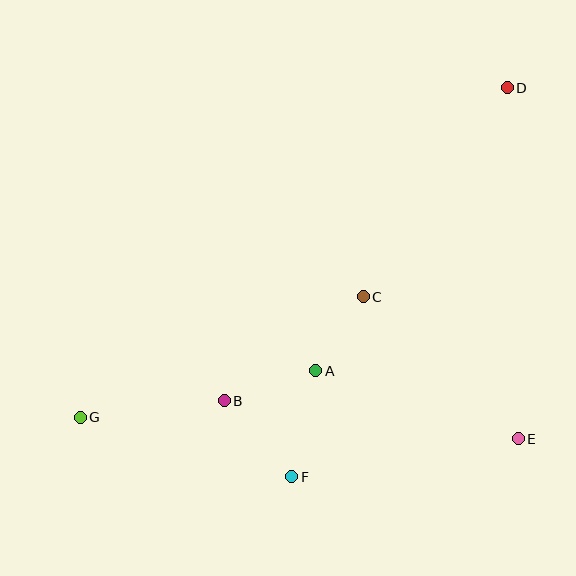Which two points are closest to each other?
Points A and C are closest to each other.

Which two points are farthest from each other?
Points D and G are farthest from each other.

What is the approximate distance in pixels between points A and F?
The distance between A and F is approximately 109 pixels.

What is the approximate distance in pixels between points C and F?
The distance between C and F is approximately 194 pixels.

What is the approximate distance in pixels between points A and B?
The distance between A and B is approximately 97 pixels.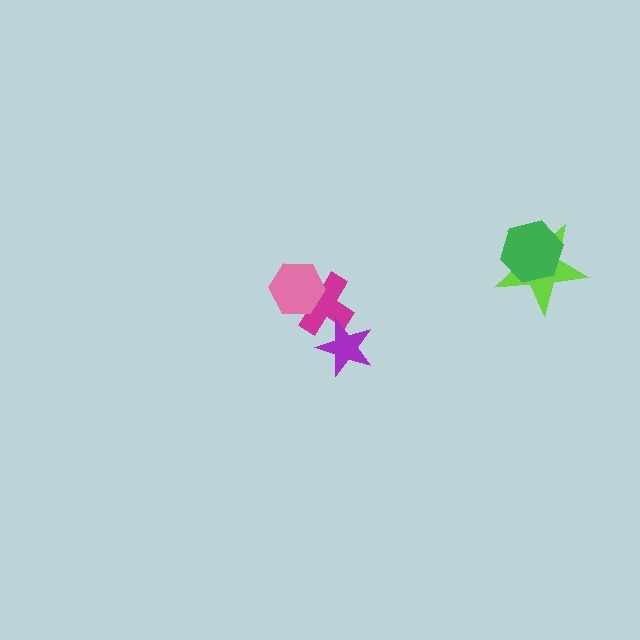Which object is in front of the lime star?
The green hexagon is in front of the lime star.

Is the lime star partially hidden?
Yes, it is partially covered by another shape.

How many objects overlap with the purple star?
1 object overlaps with the purple star.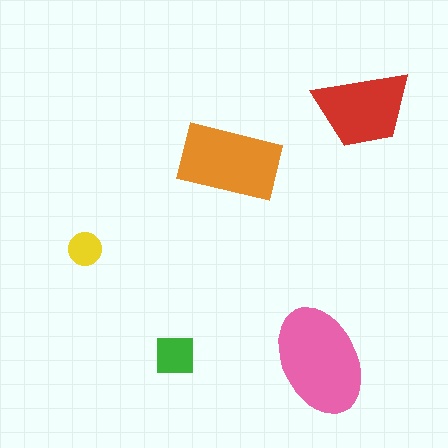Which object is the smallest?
The yellow circle.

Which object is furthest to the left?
The yellow circle is leftmost.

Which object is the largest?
The pink ellipse.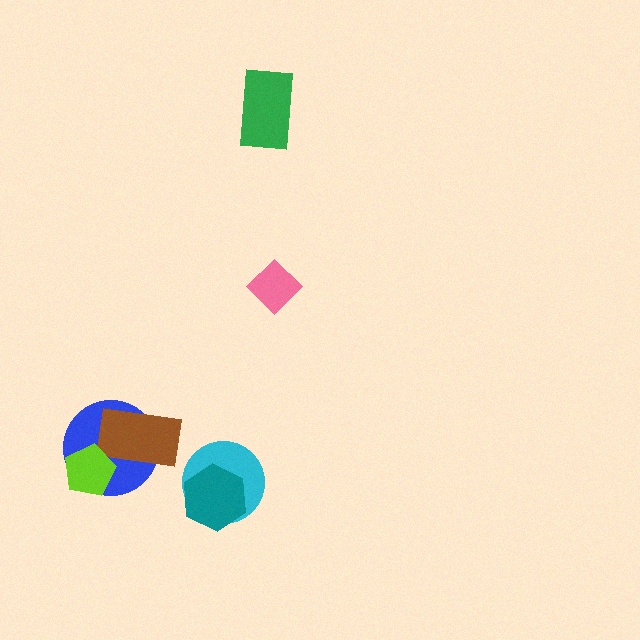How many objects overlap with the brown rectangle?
2 objects overlap with the brown rectangle.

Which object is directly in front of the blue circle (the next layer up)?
The brown rectangle is directly in front of the blue circle.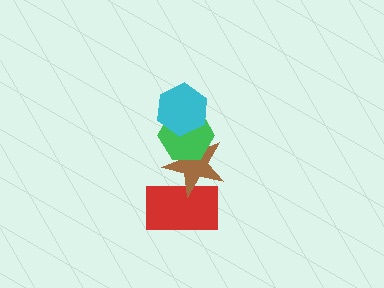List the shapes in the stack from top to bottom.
From top to bottom: the cyan hexagon, the green hexagon, the brown star, the red rectangle.